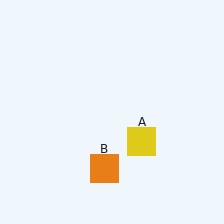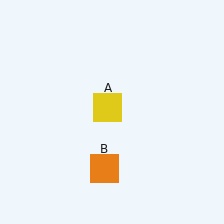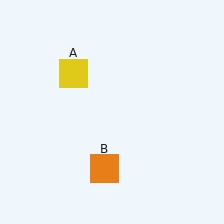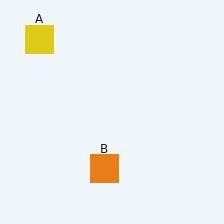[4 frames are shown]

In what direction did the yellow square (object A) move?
The yellow square (object A) moved up and to the left.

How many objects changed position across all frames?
1 object changed position: yellow square (object A).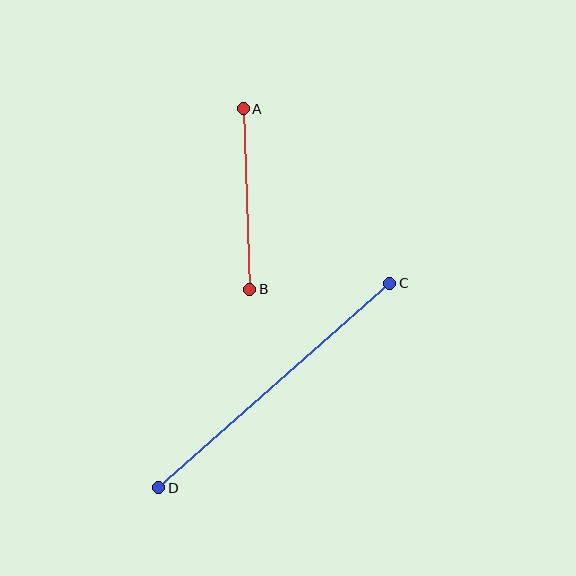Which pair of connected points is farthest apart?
Points C and D are farthest apart.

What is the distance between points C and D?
The distance is approximately 309 pixels.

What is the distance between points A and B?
The distance is approximately 181 pixels.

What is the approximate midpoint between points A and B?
The midpoint is at approximately (246, 199) pixels.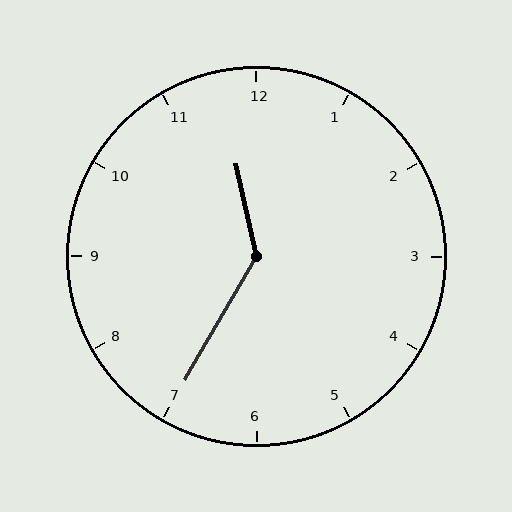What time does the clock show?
11:35.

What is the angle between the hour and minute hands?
Approximately 138 degrees.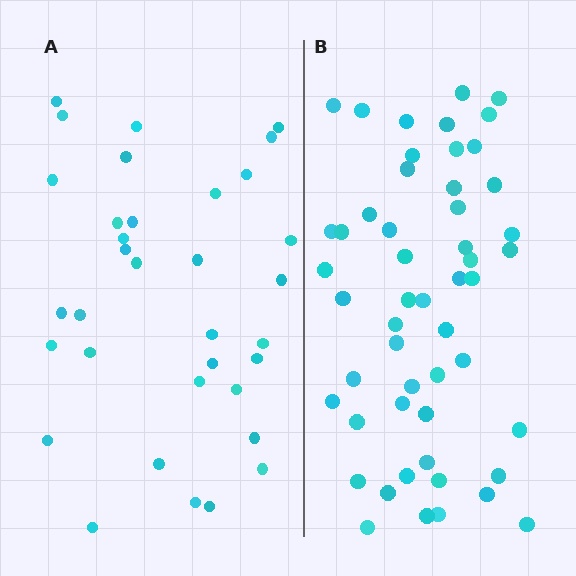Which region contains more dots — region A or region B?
Region B (the right region) has more dots.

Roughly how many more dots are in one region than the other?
Region B has approximately 20 more dots than region A.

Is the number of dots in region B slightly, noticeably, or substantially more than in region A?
Region B has substantially more. The ratio is roughly 1.5 to 1.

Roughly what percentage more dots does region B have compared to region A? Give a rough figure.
About 55% more.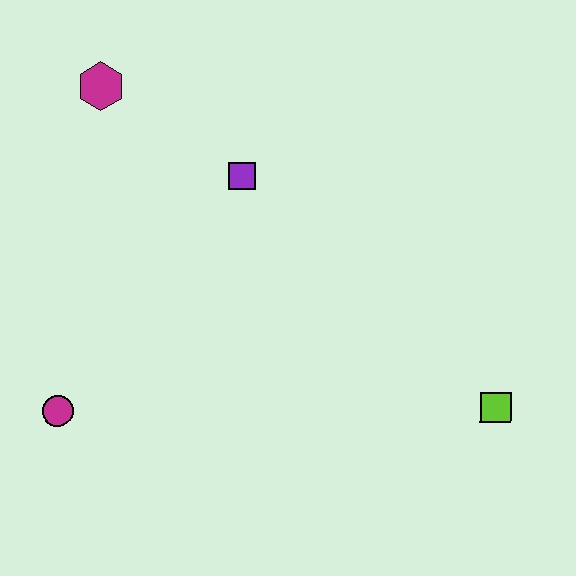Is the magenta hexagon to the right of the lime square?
No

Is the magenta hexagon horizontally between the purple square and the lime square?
No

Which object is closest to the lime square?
The purple square is closest to the lime square.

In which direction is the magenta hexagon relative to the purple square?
The magenta hexagon is to the left of the purple square.